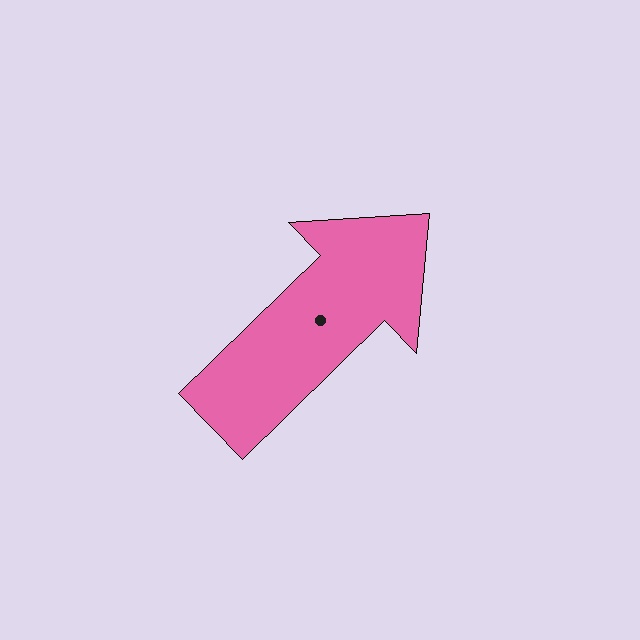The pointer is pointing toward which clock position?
Roughly 2 o'clock.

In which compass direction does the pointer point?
Northeast.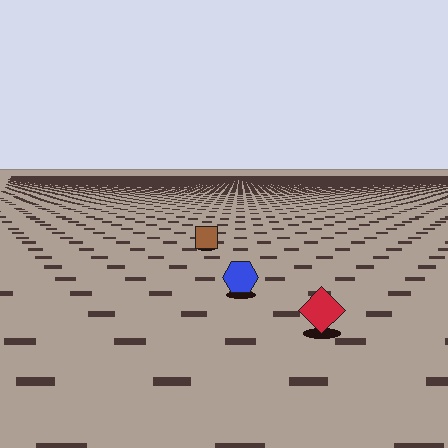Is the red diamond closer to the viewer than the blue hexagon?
Yes. The red diamond is closer — you can tell from the texture gradient: the ground texture is coarser near it.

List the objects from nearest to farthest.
From nearest to farthest: the red diamond, the blue hexagon, the brown square.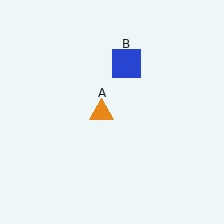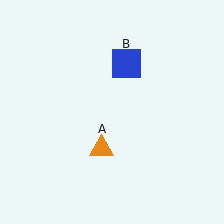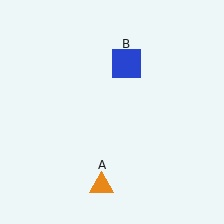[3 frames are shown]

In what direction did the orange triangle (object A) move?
The orange triangle (object A) moved down.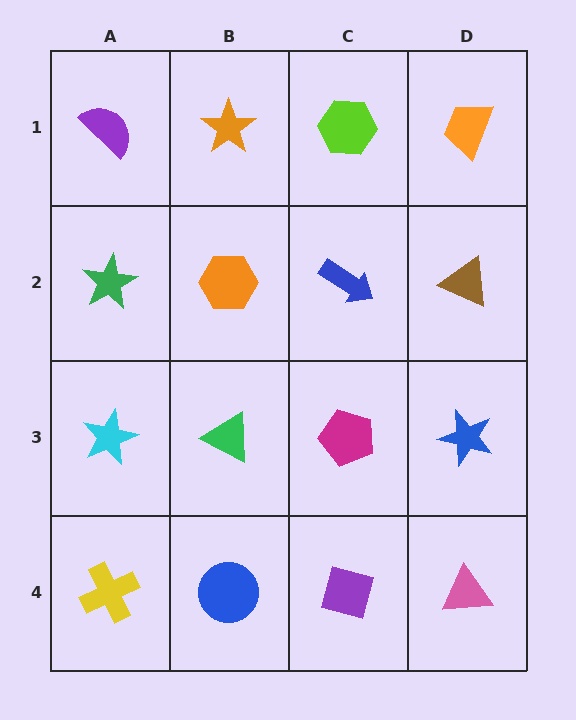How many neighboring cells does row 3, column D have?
3.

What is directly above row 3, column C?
A blue arrow.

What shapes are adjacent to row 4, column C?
A magenta pentagon (row 3, column C), a blue circle (row 4, column B), a pink triangle (row 4, column D).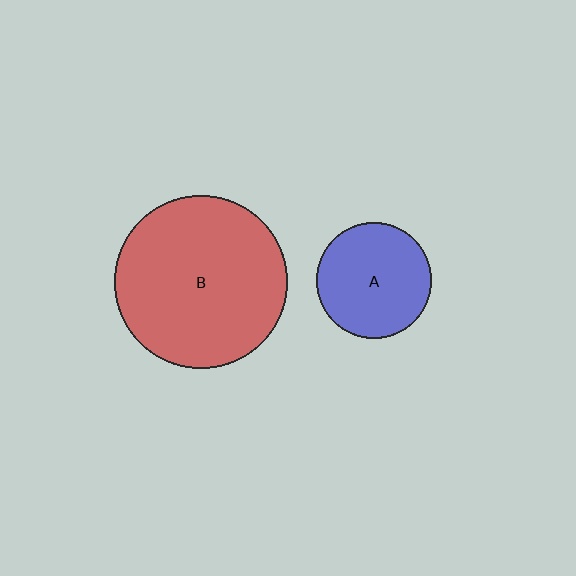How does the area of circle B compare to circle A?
Approximately 2.2 times.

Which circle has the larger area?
Circle B (red).